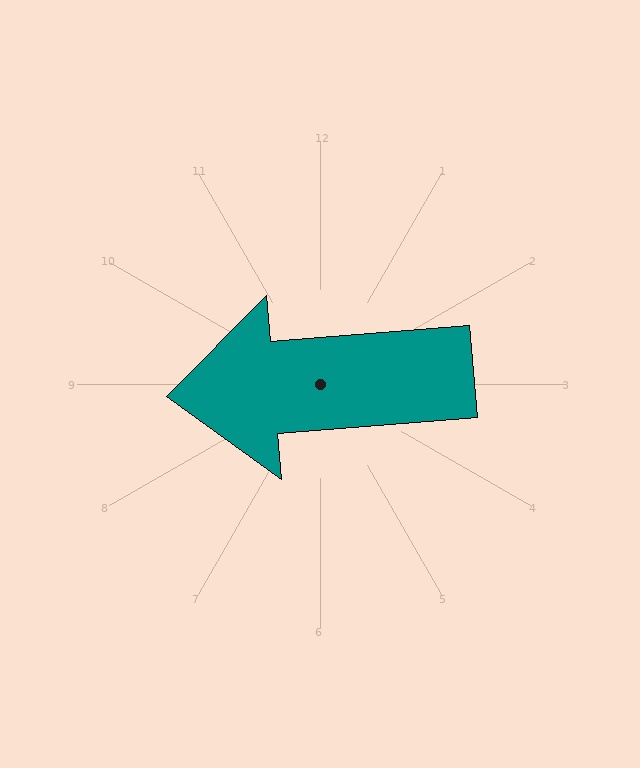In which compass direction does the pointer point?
West.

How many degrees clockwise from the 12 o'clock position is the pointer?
Approximately 265 degrees.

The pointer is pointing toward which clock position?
Roughly 9 o'clock.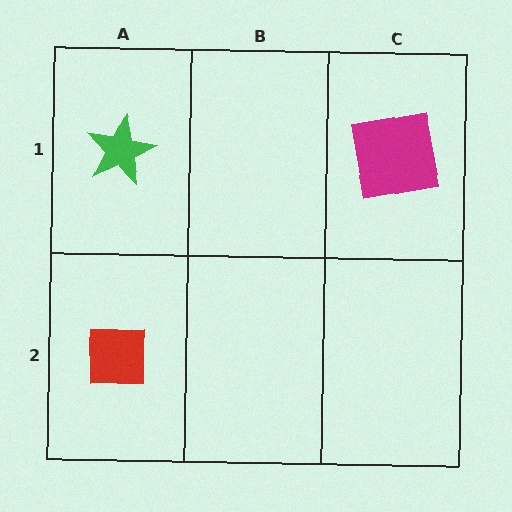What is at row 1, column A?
A green star.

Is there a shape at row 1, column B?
No, that cell is empty.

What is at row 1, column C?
A magenta square.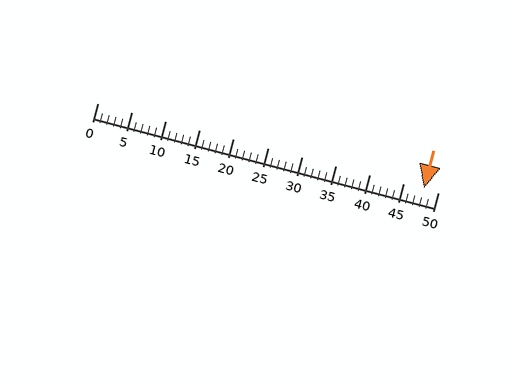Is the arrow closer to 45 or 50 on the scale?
The arrow is closer to 50.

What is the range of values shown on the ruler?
The ruler shows values from 0 to 50.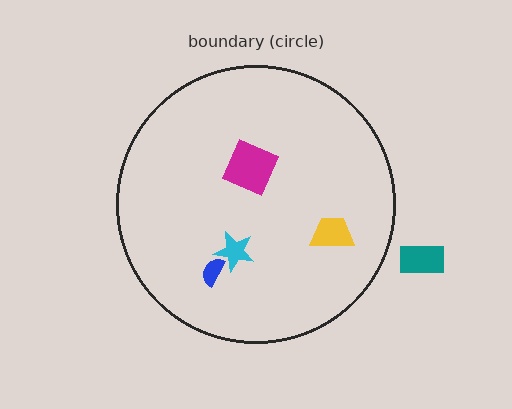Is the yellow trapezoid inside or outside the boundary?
Inside.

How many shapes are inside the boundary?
4 inside, 1 outside.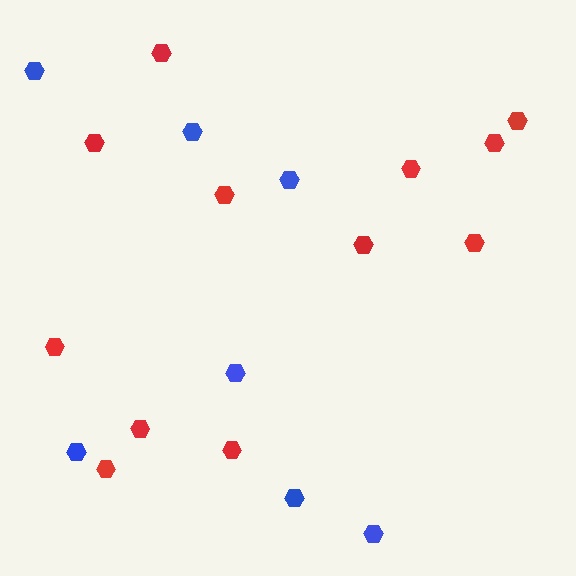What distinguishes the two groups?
There are 2 groups: one group of red hexagons (12) and one group of blue hexagons (7).